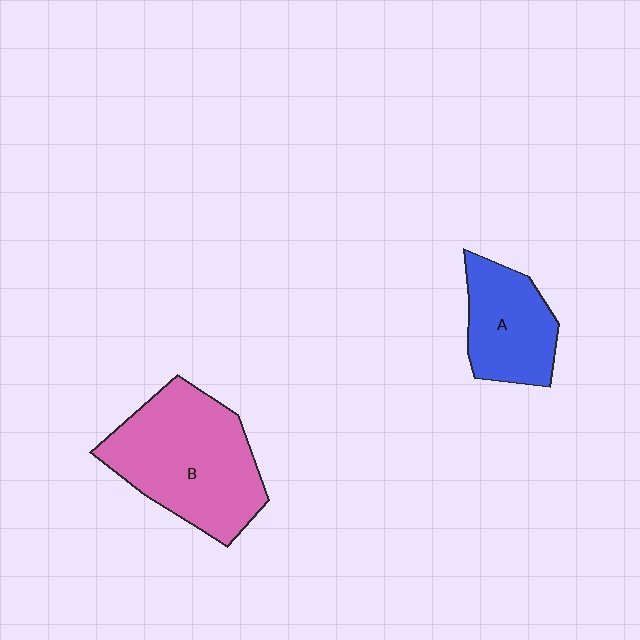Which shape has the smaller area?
Shape A (blue).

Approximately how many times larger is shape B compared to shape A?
Approximately 1.7 times.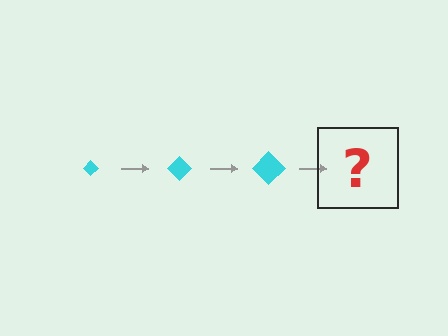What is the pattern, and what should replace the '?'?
The pattern is that the diamond gets progressively larger each step. The '?' should be a cyan diamond, larger than the previous one.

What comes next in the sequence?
The next element should be a cyan diamond, larger than the previous one.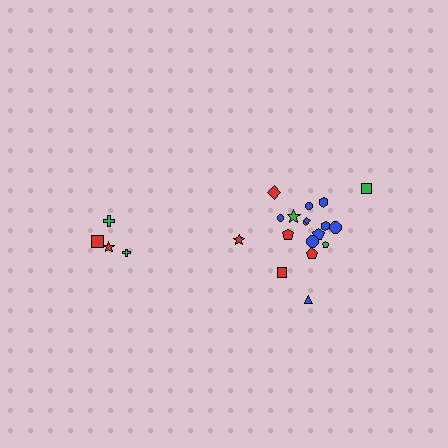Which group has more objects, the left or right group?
The right group.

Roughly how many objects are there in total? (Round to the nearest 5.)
Roughly 20 objects in total.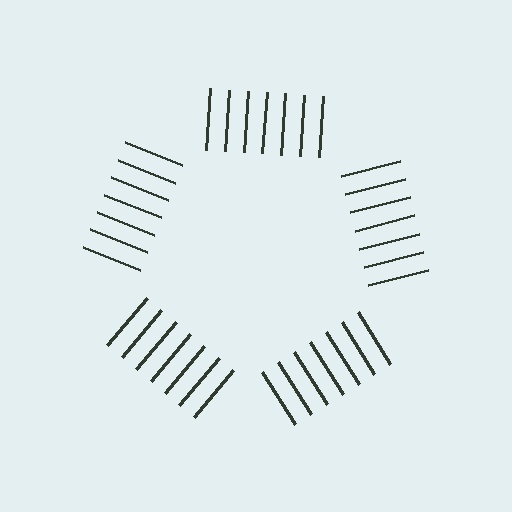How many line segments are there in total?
35 — 7 along each of the 5 edges.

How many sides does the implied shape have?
5 sides — the line-ends trace a pentagon.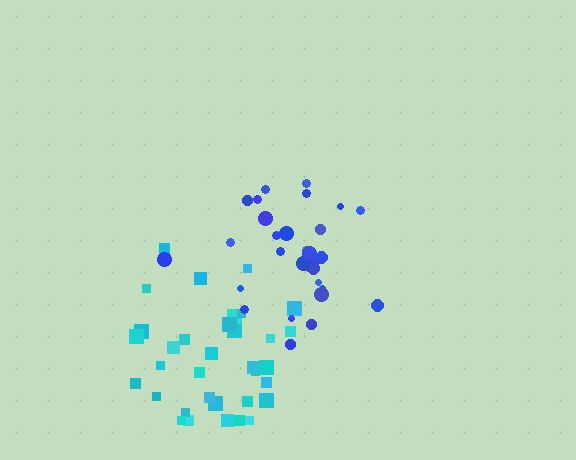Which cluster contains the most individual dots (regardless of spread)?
Cyan (34).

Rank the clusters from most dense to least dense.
blue, cyan.